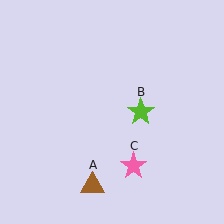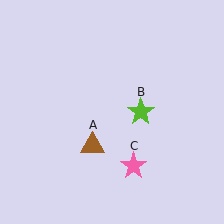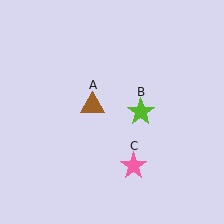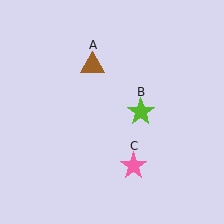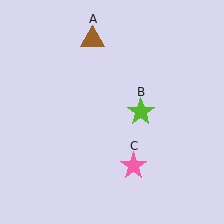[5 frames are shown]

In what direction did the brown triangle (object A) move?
The brown triangle (object A) moved up.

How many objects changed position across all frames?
1 object changed position: brown triangle (object A).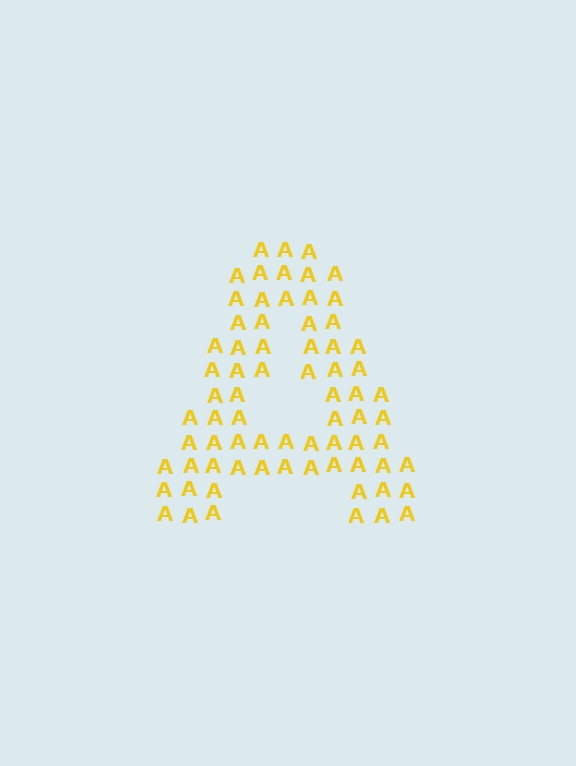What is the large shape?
The large shape is the letter A.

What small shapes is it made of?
It is made of small letter A's.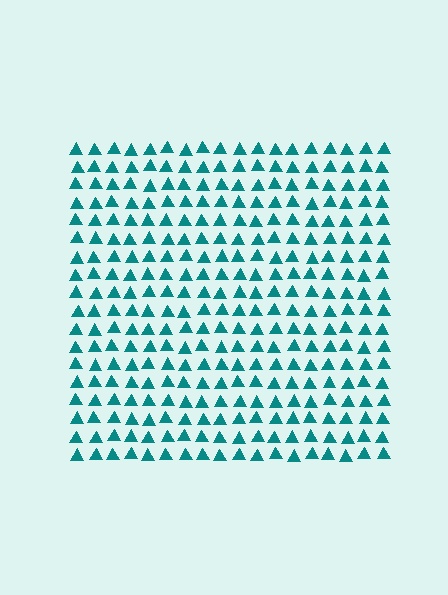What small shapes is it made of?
It is made of small triangles.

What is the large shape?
The large shape is a square.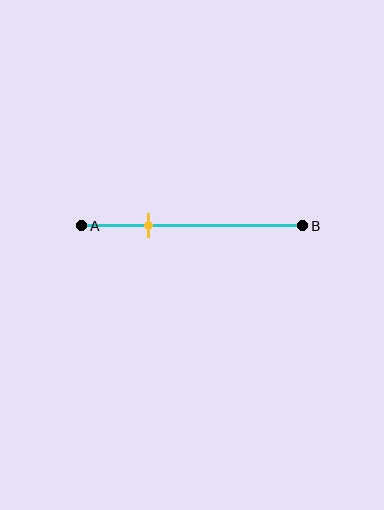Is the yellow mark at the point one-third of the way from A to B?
Yes, the mark is approximately at the one-third point.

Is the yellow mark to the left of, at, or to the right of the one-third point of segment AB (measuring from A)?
The yellow mark is approximately at the one-third point of segment AB.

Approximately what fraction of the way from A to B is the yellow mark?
The yellow mark is approximately 30% of the way from A to B.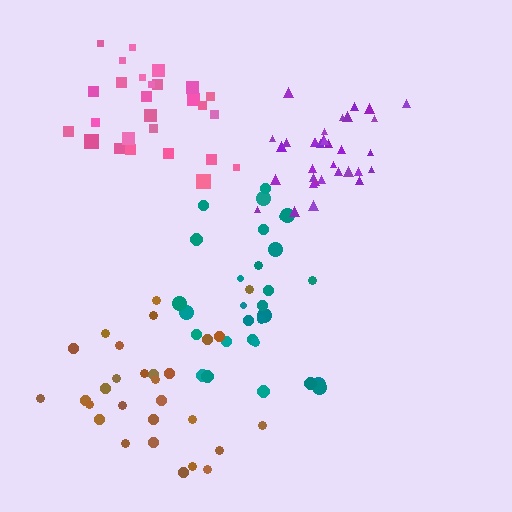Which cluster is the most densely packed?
Purple.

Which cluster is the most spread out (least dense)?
Brown.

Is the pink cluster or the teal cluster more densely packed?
Pink.